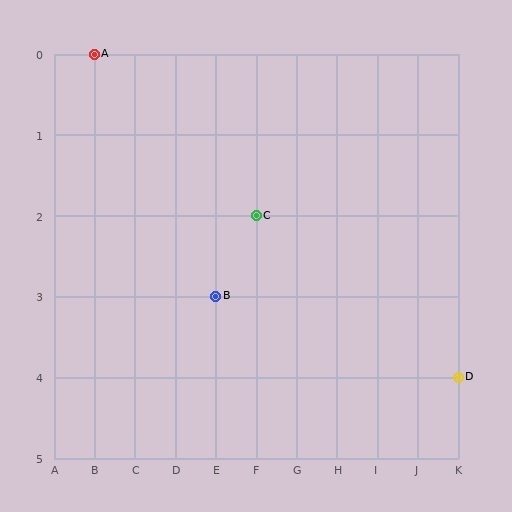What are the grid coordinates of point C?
Point C is at grid coordinates (F, 2).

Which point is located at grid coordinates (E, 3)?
Point B is at (E, 3).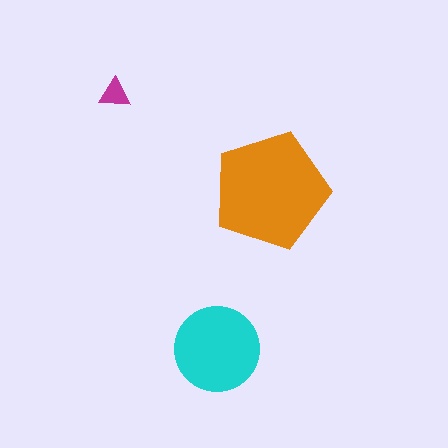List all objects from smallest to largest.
The magenta triangle, the cyan circle, the orange pentagon.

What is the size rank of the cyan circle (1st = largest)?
2nd.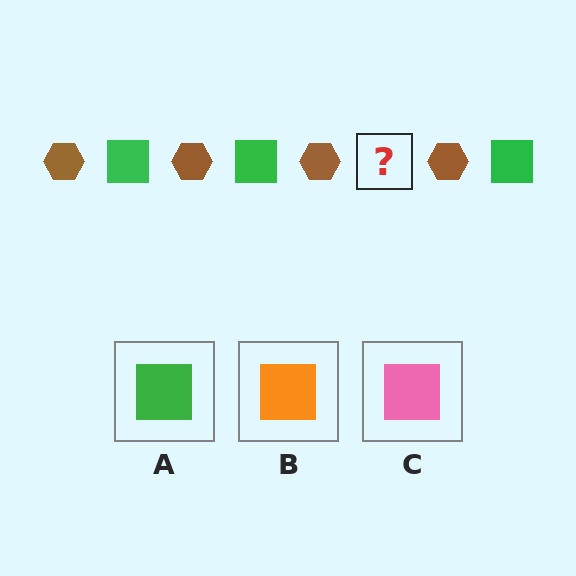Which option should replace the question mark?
Option A.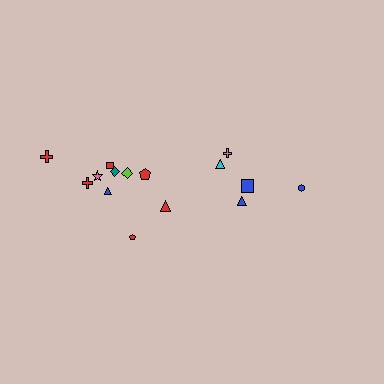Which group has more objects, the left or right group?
The left group.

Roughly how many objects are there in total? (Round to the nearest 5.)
Roughly 15 objects in total.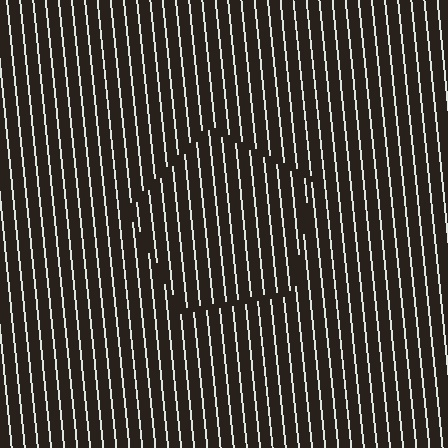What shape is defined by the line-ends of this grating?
An illusory pentagon. The interior of the shape contains the same grating, shifted by half a period — the contour is defined by the phase discontinuity where line-ends from the inner and outer gratings abut.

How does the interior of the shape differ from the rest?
The interior of the shape contains the same grating, shifted by half a period — the contour is defined by the phase discontinuity where line-ends from the inner and outer gratings abut.